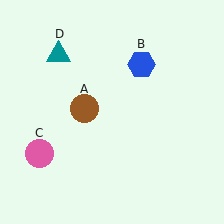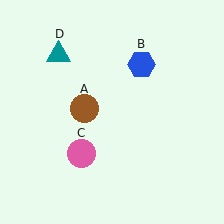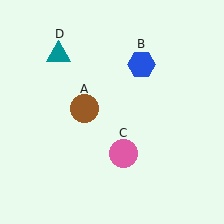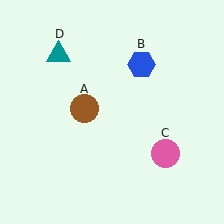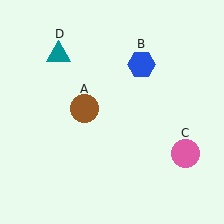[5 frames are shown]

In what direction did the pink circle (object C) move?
The pink circle (object C) moved right.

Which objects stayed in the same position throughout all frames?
Brown circle (object A) and blue hexagon (object B) and teal triangle (object D) remained stationary.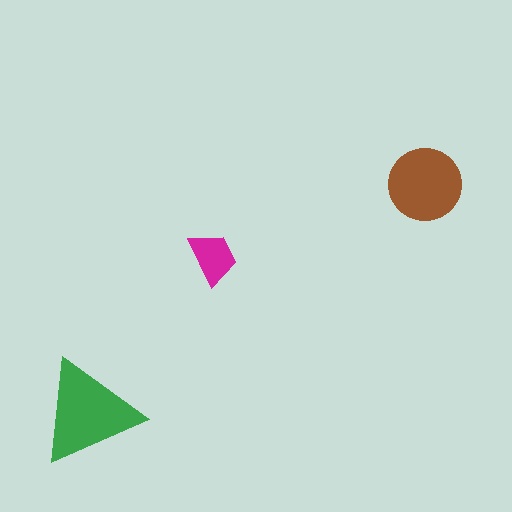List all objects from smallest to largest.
The magenta trapezoid, the brown circle, the green triangle.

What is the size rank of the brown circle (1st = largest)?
2nd.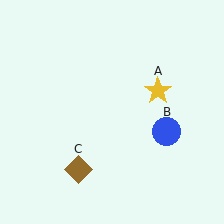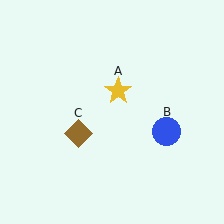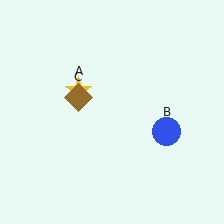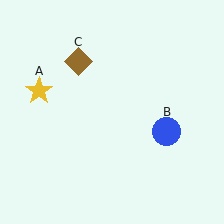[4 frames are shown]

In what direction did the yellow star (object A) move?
The yellow star (object A) moved left.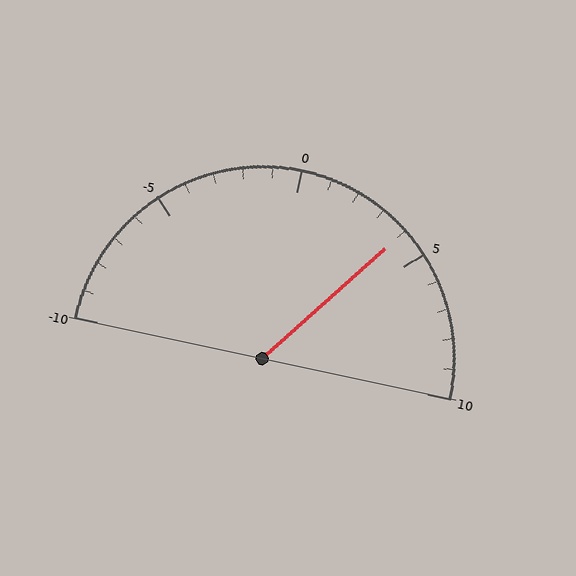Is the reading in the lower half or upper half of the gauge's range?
The reading is in the upper half of the range (-10 to 10).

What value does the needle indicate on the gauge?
The needle indicates approximately 4.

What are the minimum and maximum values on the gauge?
The gauge ranges from -10 to 10.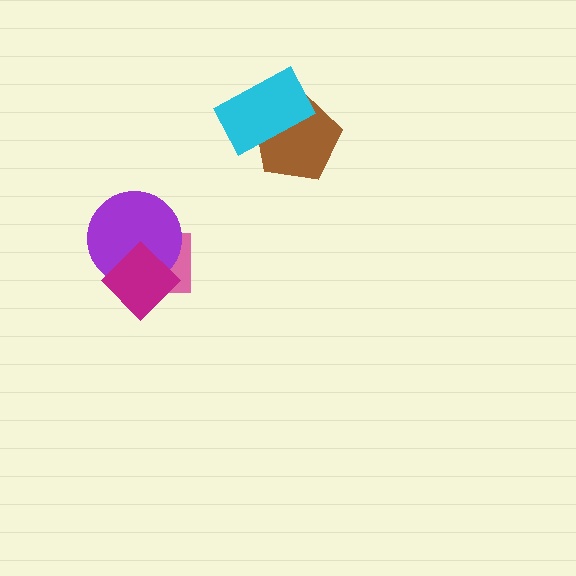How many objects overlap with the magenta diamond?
2 objects overlap with the magenta diamond.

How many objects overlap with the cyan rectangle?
1 object overlaps with the cyan rectangle.